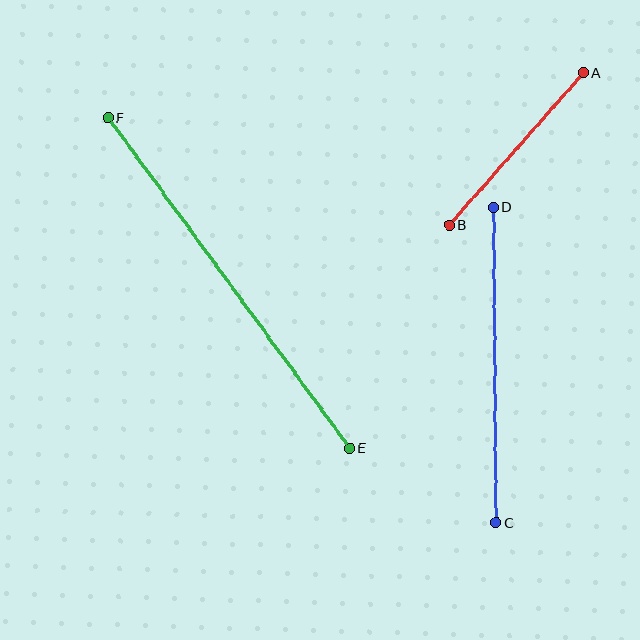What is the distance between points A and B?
The distance is approximately 203 pixels.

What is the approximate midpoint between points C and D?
The midpoint is at approximately (495, 365) pixels.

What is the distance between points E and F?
The distance is approximately 409 pixels.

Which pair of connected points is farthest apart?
Points E and F are farthest apart.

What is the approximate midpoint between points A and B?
The midpoint is at approximately (516, 149) pixels.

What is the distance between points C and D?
The distance is approximately 315 pixels.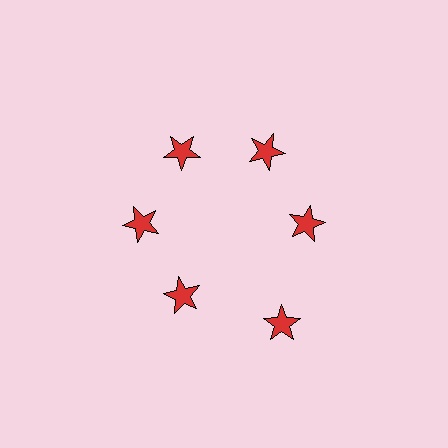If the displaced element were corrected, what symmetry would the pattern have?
It would have 6-fold rotational symmetry — the pattern would map onto itself every 60 degrees.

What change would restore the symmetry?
The symmetry would be restored by moving it inward, back onto the ring so that all 6 stars sit at equal angles and equal distance from the center.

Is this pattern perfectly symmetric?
No. The 6 red stars are arranged in a ring, but one element near the 5 o'clock position is pushed outward from the center, breaking the 6-fold rotational symmetry.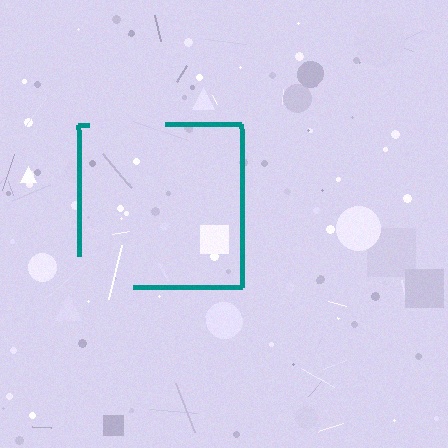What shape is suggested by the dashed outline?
The dashed outline suggests a square.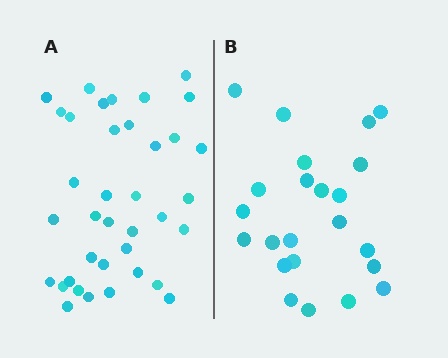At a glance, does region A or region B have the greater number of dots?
Region A (the left region) has more dots.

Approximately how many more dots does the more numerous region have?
Region A has approximately 15 more dots than region B.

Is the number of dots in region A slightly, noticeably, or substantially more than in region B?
Region A has substantially more. The ratio is roughly 1.6 to 1.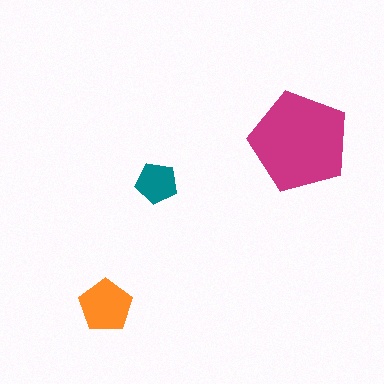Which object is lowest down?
The orange pentagon is bottommost.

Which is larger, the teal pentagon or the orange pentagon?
The orange one.